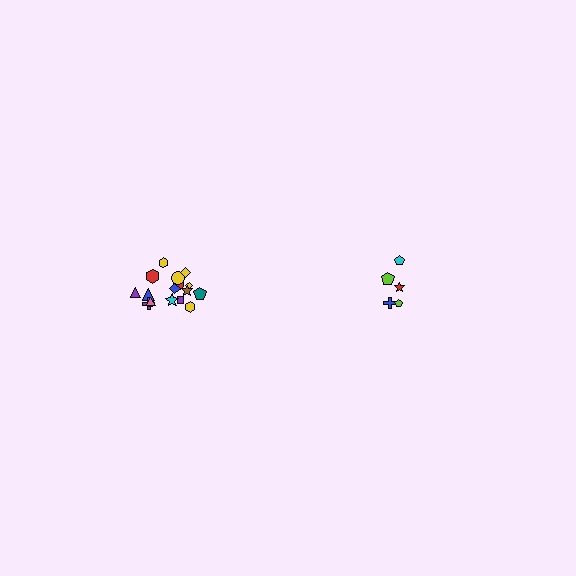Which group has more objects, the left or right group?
The left group.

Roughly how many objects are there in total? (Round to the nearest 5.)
Roughly 25 objects in total.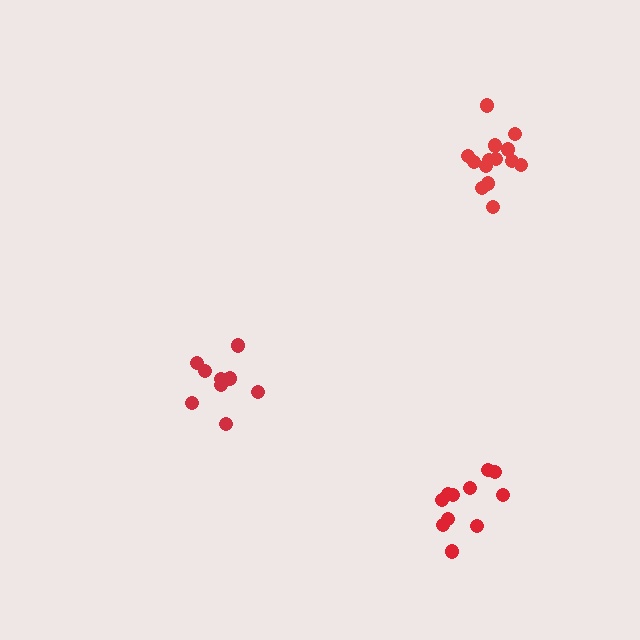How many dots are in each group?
Group 1: 14 dots, Group 2: 9 dots, Group 3: 11 dots (34 total).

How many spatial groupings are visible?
There are 3 spatial groupings.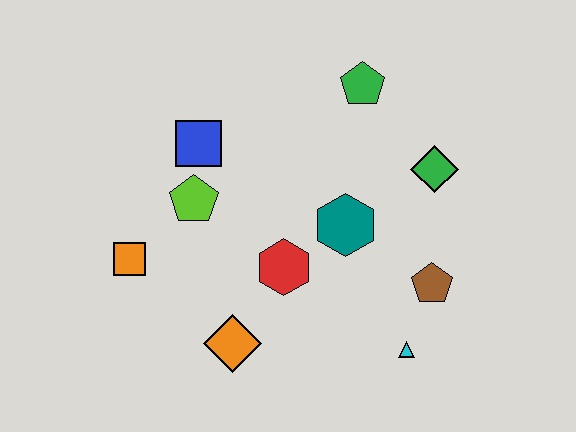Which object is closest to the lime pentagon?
The blue square is closest to the lime pentagon.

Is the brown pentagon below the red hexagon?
Yes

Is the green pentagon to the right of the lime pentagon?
Yes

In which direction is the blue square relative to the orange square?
The blue square is above the orange square.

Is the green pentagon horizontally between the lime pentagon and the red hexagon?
No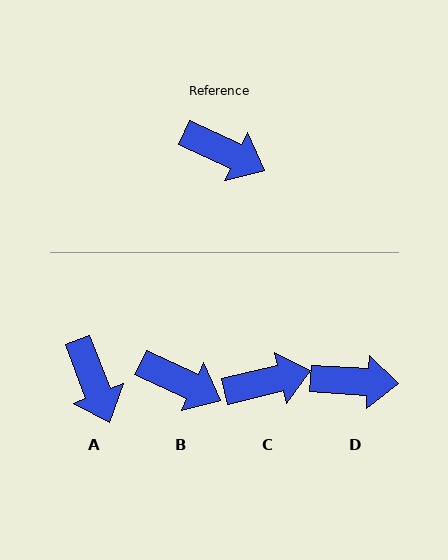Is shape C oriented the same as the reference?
No, it is off by about 39 degrees.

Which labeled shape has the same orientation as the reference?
B.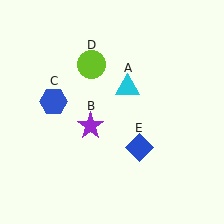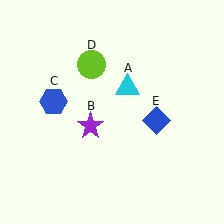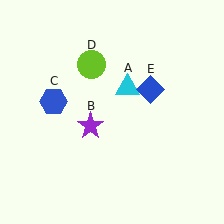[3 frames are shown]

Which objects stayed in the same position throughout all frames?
Cyan triangle (object A) and purple star (object B) and blue hexagon (object C) and lime circle (object D) remained stationary.